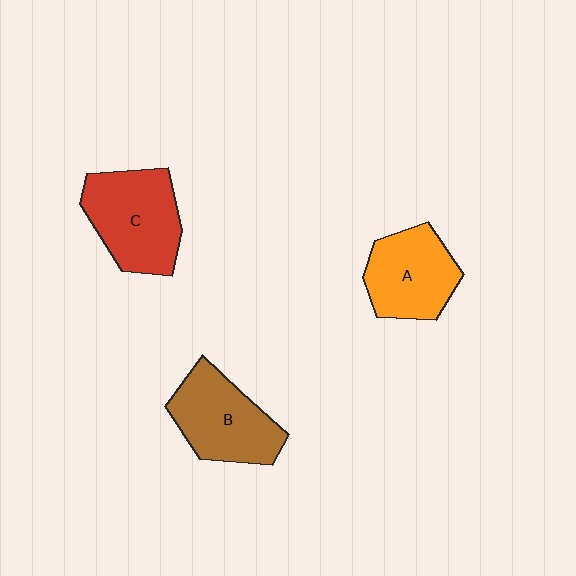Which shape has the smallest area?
Shape A (orange).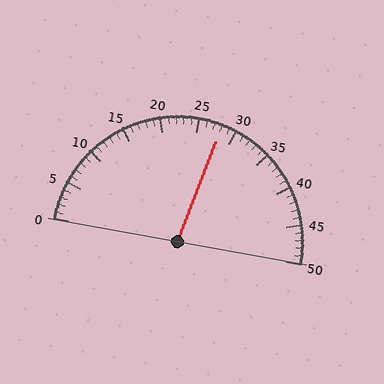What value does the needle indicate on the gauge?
The needle indicates approximately 28.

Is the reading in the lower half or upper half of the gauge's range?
The reading is in the upper half of the range (0 to 50).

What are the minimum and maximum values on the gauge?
The gauge ranges from 0 to 50.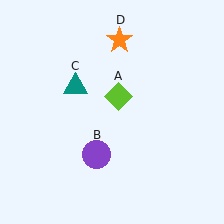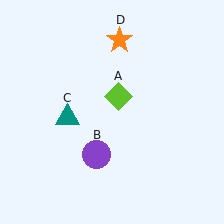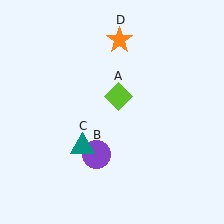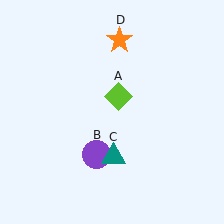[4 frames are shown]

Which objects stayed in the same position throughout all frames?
Lime diamond (object A) and purple circle (object B) and orange star (object D) remained stationary.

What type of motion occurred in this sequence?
The teal triangle (object C) rotated counterclockwise around the center of the scene.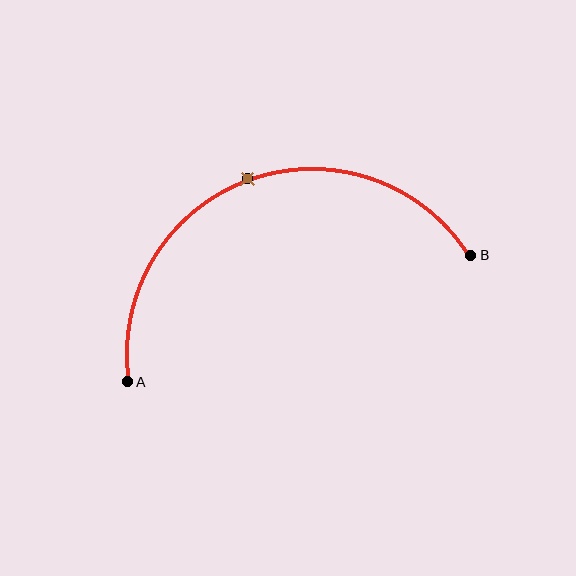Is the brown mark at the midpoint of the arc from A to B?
Yes. The brown mark lies on the arc at equal arc-length from both A and B — it is the arc midpoint.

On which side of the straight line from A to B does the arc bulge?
The arc bulges above the straight line connecting A and B.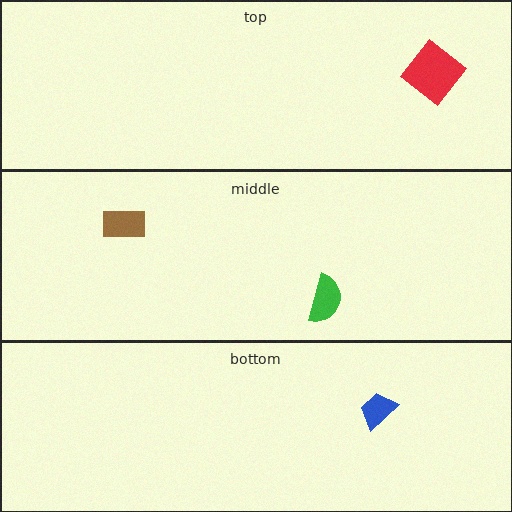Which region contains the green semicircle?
The middle region.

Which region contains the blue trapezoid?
The bottom region.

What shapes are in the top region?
The red diamond.